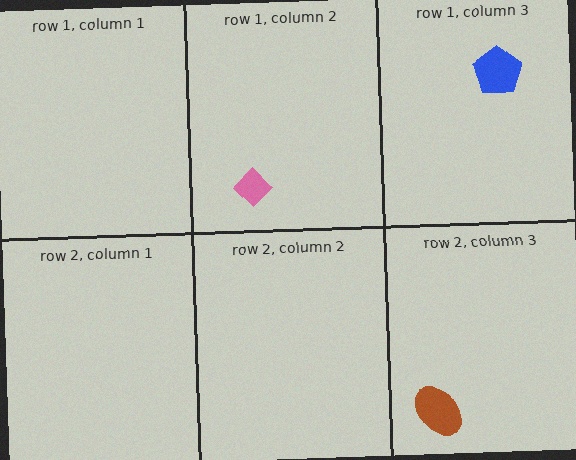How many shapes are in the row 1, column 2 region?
1.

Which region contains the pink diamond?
The row 1, column 2 region.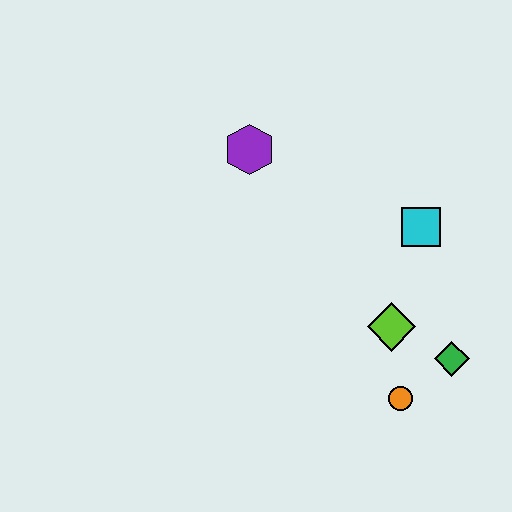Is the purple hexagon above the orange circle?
Yes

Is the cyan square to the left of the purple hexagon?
No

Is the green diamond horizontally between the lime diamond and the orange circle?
No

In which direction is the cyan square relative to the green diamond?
The cyan square is above the green diamond.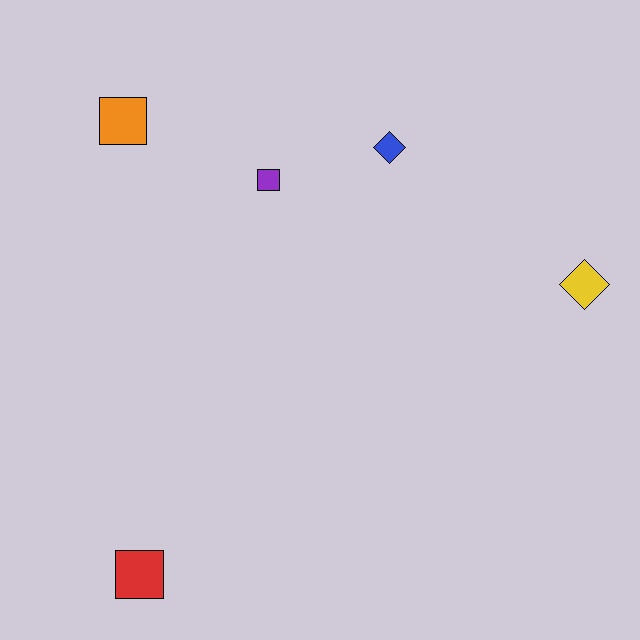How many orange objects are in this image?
There is 1 orange object.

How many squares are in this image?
There are 3 squares.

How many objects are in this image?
There are 5 objects.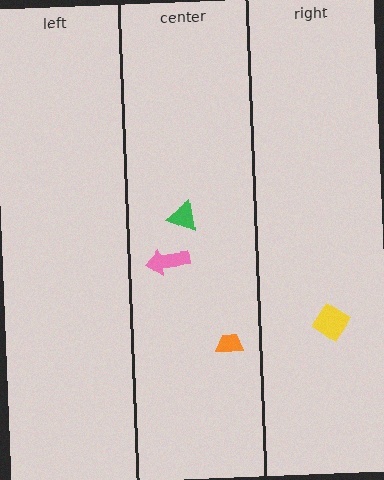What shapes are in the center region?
The pink arrow, the orange trapezoid, the green triangle.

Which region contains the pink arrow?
The center region.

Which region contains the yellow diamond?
The right region.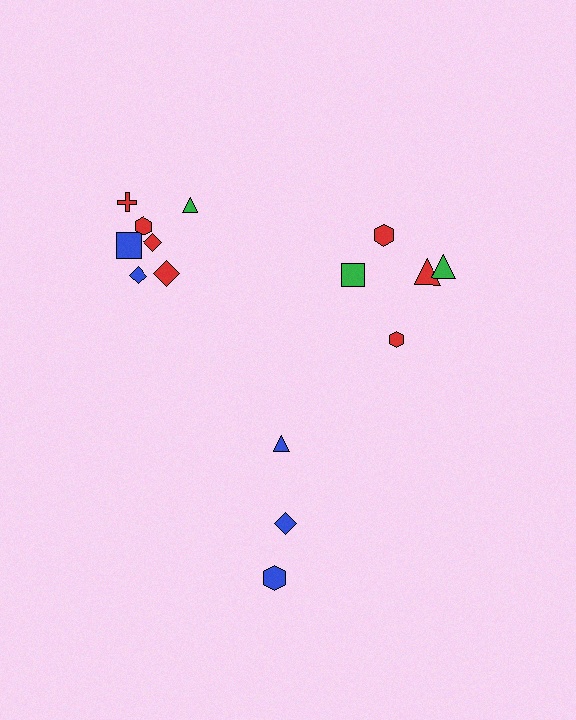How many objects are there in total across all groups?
There are 15 objects.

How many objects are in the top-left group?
There are 7 objects.